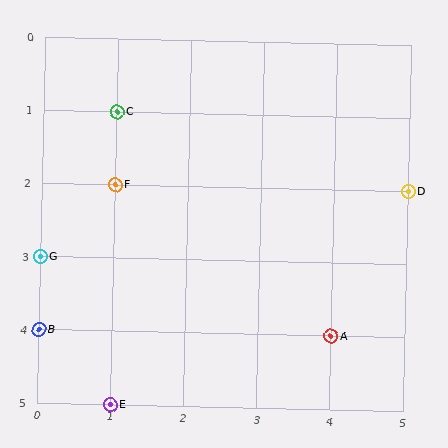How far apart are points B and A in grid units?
Points B and A are 4 columns apart.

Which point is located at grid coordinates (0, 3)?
Point G is at (0, 3).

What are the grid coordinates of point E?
Point E is at grid coordinates (1, 5).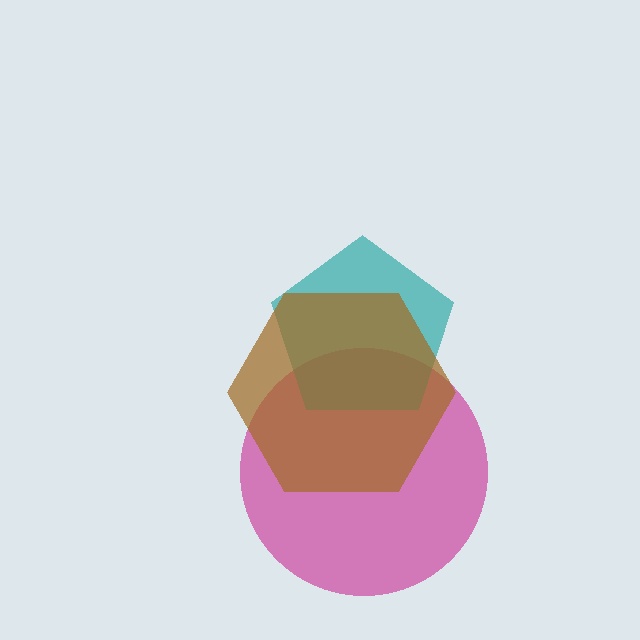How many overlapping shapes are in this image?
There are 3 overlapping shapes in the image.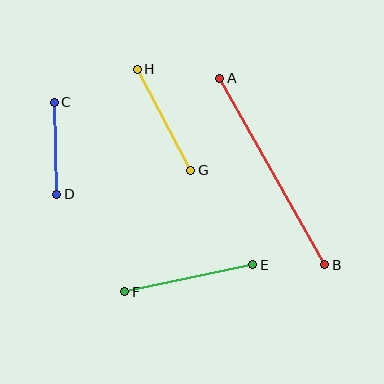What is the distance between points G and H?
The distance is approximately 114 pixels.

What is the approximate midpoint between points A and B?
The midpoint is at approximately (272, 171) pixels.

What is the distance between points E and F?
The distance is approximately 131 pixels.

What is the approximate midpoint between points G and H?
The midpoint is at approximately (164, 120) pixels.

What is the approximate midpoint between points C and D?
The midpoint is at approximately (56, 148) pixels.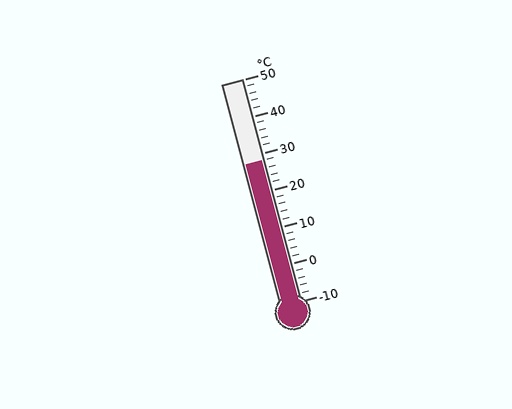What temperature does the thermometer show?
The thermometer shows approximately 28°C.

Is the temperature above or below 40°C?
The temperature is below 40°C.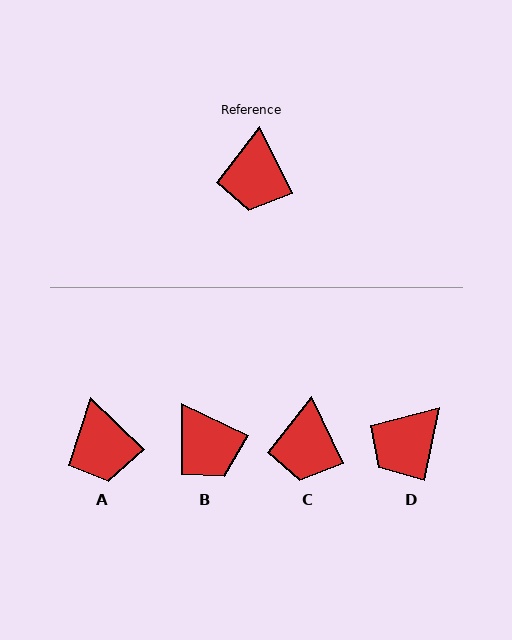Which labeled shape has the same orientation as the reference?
C.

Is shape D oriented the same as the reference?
No, it is off by about 38 degrees.